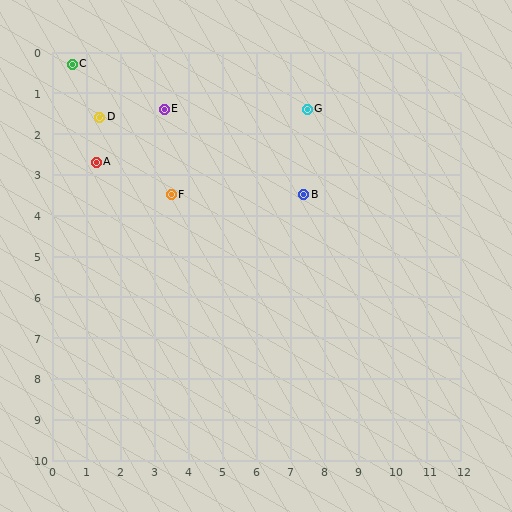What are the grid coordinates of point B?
Point B is at approximately (7.4, 3.5).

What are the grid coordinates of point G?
Point G is at approximately (7.5, 1.4).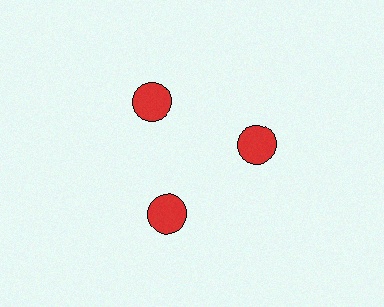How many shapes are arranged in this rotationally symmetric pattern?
There are 3 shapes, arranged in 3 groups of 1.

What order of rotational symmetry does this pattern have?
This pattern has 3-fold rotational symmetry.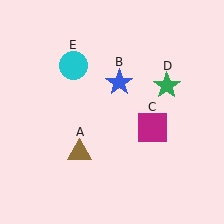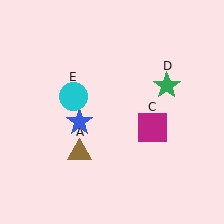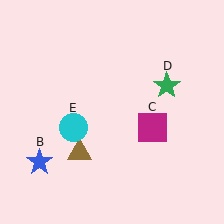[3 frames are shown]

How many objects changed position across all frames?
2 objects changed position: blue star (object B), cyan circle (object E).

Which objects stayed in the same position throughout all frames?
Brown triangle (object A) and magenta square (object C) and green star (object D) remained stationary.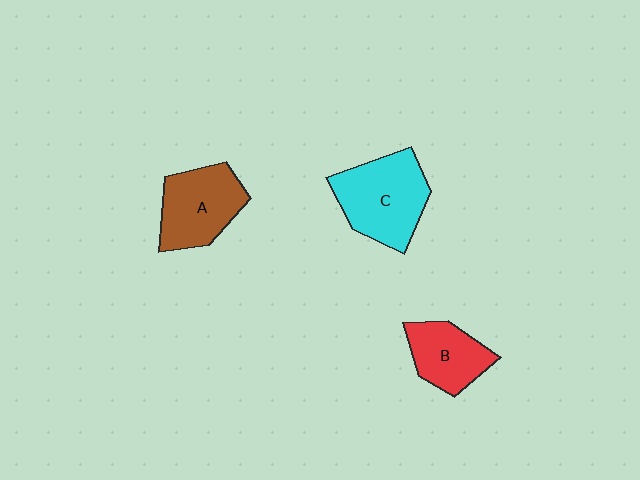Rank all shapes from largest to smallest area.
From largest to smallest: C (cyan), A (brown), B (red).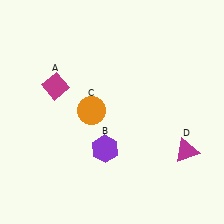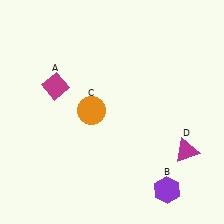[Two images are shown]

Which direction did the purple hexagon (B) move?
The purple hexagon (B) moved right.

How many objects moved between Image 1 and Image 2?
1 object moved between the two images.